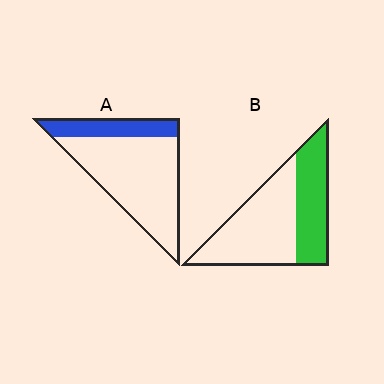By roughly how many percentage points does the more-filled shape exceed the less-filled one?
By roughly 15 percentage points (B over A).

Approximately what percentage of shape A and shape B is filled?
A is approximately 25% and B is approximately 40%.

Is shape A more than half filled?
No.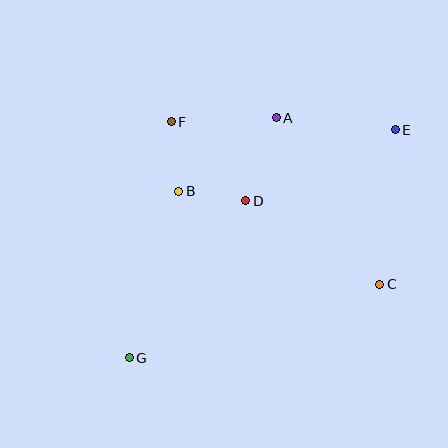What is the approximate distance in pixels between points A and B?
The distance between A and B is approximately 122 pixels.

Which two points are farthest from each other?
Points E and G are farthest from each other.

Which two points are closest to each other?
Points B and D are closest to each other.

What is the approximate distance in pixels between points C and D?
The distance between C and D is approximately 158 pixels.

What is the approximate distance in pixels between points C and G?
The distance between C and G is approximately 261 pixels.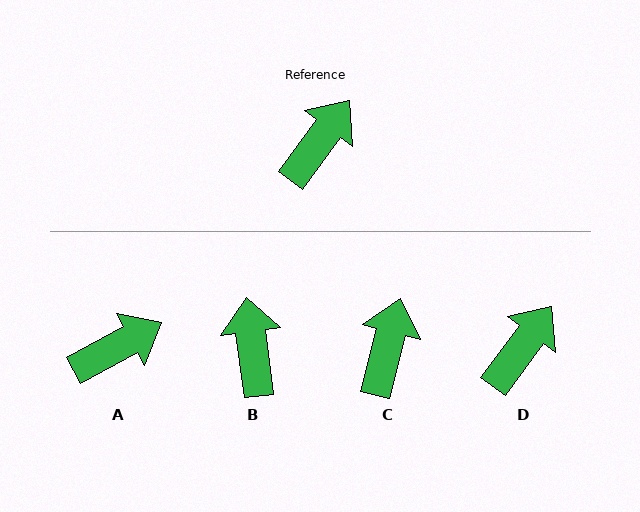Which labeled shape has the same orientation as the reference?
D.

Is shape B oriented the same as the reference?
No, it is off by about 44 degrees.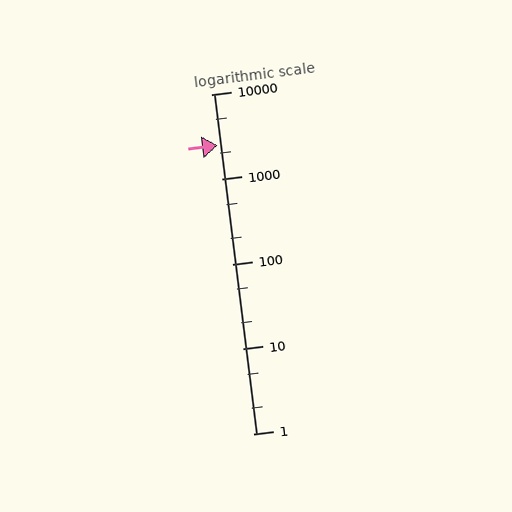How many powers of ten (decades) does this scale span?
The scale spans 4 decades, from 1 to 10000.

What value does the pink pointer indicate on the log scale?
The pointer indicates approximately 2500.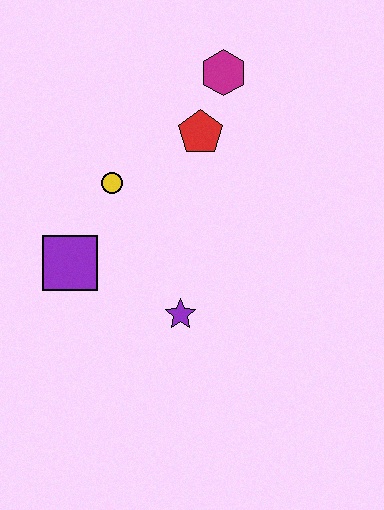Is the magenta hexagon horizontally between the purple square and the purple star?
No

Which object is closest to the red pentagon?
The magenta hexagon is closest to the red pentagon.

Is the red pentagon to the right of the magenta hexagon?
No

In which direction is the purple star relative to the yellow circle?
The purple star is below the yellow circle.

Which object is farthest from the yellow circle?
The magenta hexagon is farthest from the yellow circle.